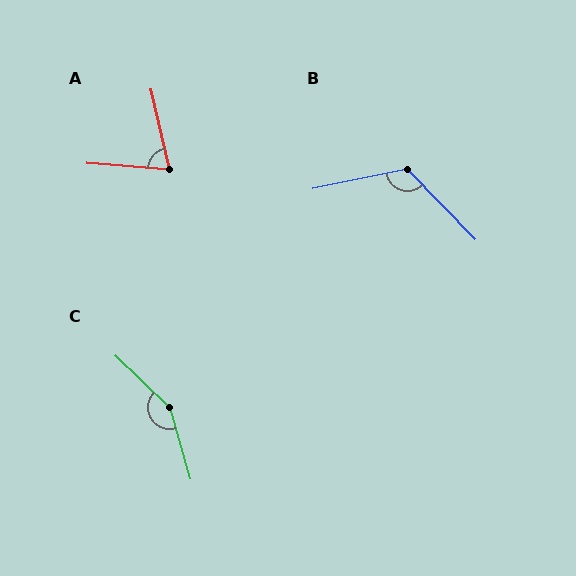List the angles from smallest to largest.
A (73°), B (123°), C (150°).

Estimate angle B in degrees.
Approximately 123 degrees.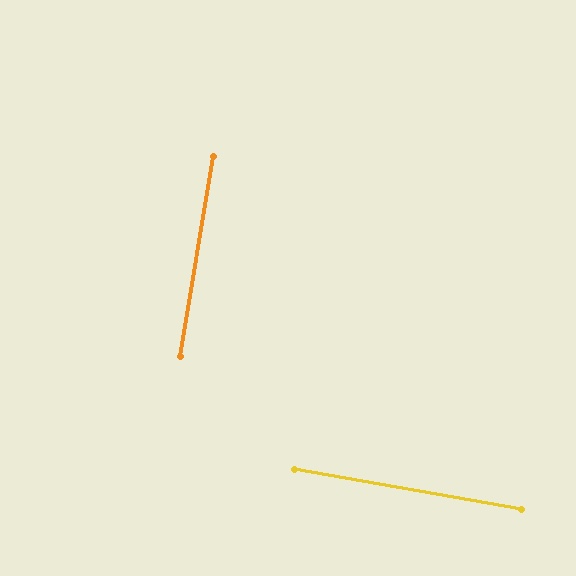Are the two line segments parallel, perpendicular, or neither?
Perpendicular — they meet at approximately 90°.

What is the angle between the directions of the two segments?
Approximately 90 degrees.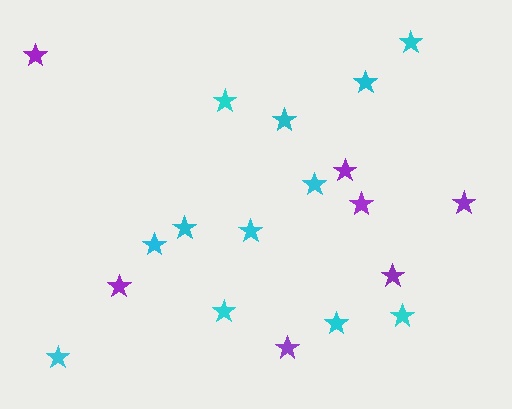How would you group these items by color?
There are 2 groups: one group of cyan stars (12) and one group of purple stars (7).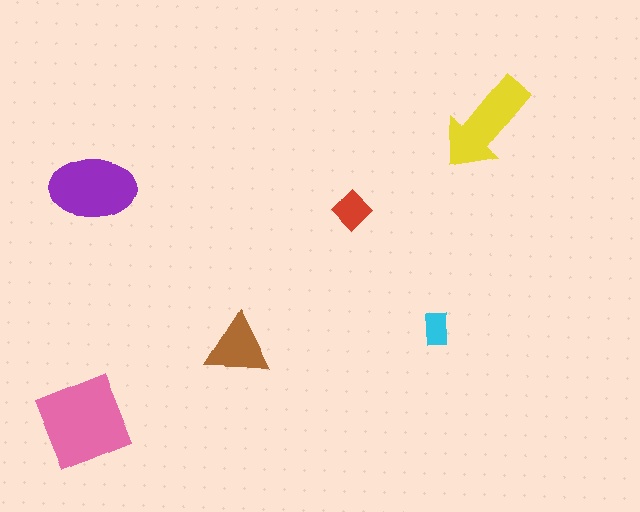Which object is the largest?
The pink square.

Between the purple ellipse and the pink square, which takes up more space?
The pink square.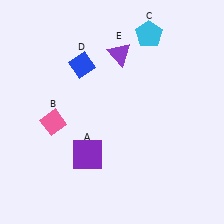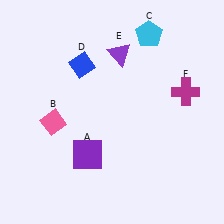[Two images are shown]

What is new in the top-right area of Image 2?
A magenta cross (F) was added in the top-right area of Image 2.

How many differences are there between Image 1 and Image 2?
There is 1 difference between the two images.